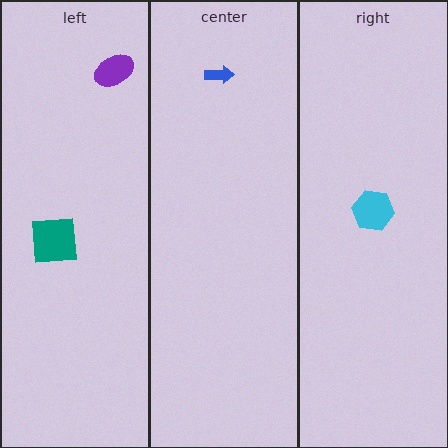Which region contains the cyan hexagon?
The right region.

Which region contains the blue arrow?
The center region.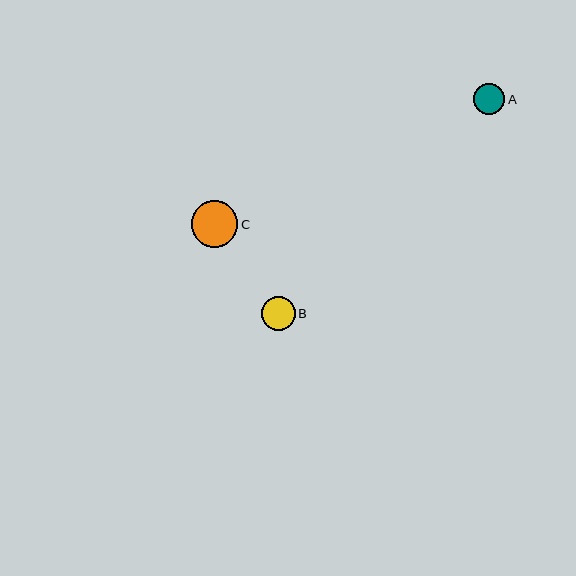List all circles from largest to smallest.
From largest to smallest: C, B, A.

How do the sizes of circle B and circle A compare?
Circle B and circle A are approximately the same size.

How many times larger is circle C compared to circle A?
Circle C is approximately 1.5 times the size of circle A.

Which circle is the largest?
Circle C is the largest with a size of approximately 46 pixels.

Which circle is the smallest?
Circle A is the smallest with a size of approximately 31 pixels.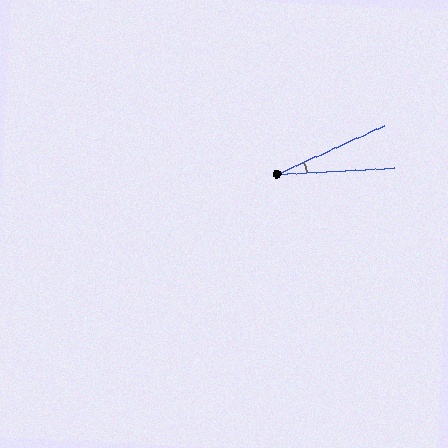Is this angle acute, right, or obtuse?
It is acute.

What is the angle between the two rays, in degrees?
Approximately 22 degrees.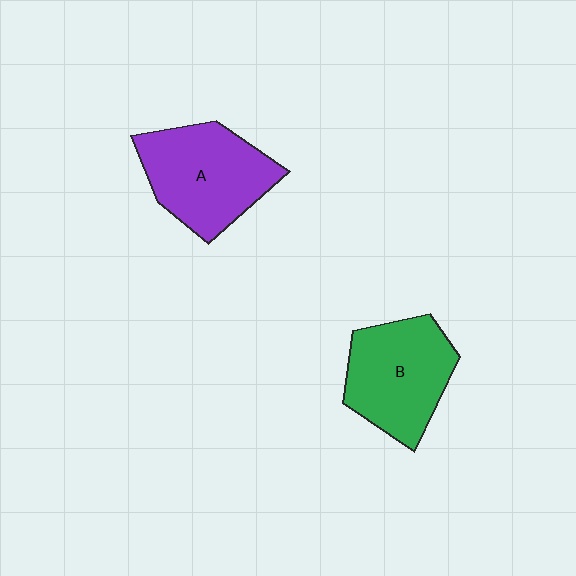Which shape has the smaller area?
Shape B (green).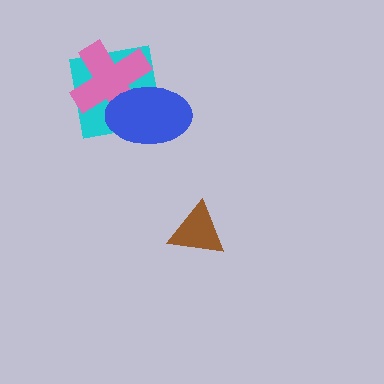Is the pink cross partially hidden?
Yes, it is partially covered by another shape.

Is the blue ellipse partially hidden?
No, no other shape covers it.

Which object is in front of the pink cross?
The blue ellipse is in front of the pink cross.